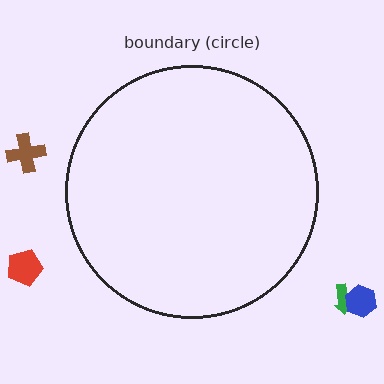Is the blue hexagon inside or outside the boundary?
Outside.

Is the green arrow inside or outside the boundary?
Outside.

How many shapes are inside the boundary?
0 inside, 4 outside.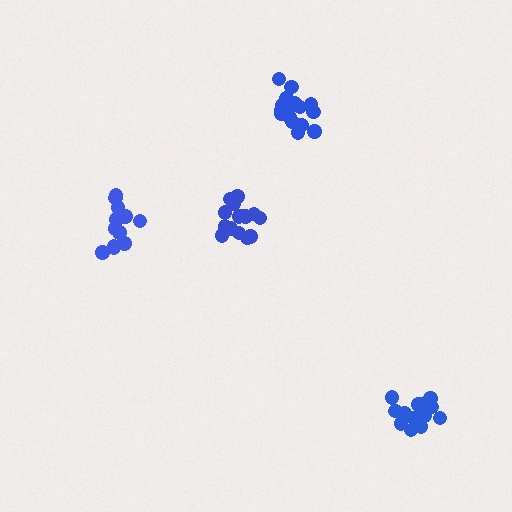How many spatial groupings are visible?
There are 4 spatial groupings.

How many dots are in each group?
Group 1: 19 dots, Group 2: 13 dots, Group 3: 15 dots, Group 4: 15 dots (62 total).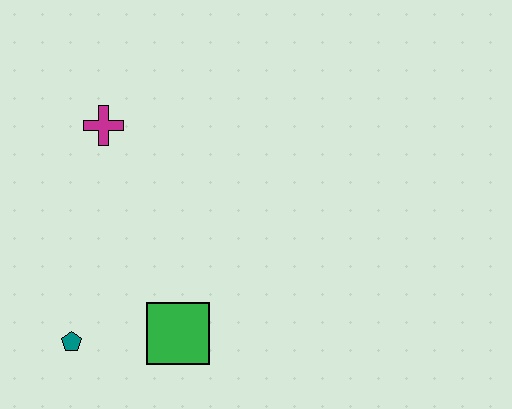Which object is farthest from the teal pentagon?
The magenta cross is farthest from the teal pentagon.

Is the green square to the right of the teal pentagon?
Yes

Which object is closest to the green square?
The teal pentagon is closest to the green square.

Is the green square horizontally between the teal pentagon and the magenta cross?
No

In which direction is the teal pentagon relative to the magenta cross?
The teal pentagon is below the magenta cross.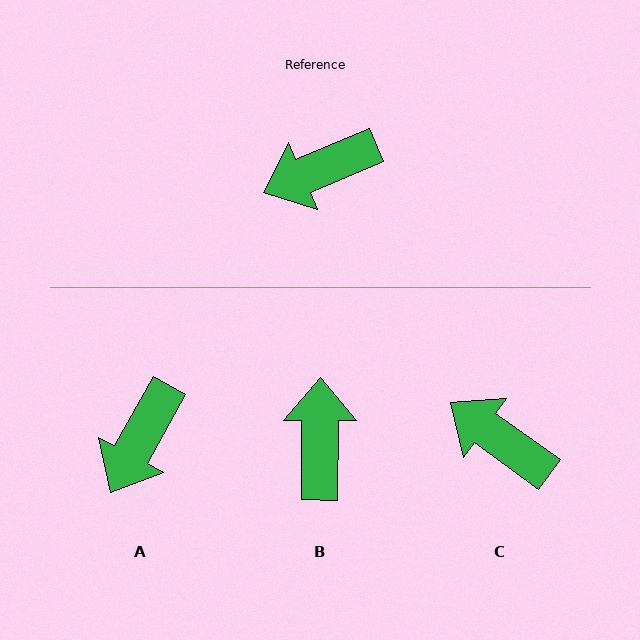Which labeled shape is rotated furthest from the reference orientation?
B, about 113 degrees away.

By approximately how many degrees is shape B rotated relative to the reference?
Approximately 113 degrees clockwise.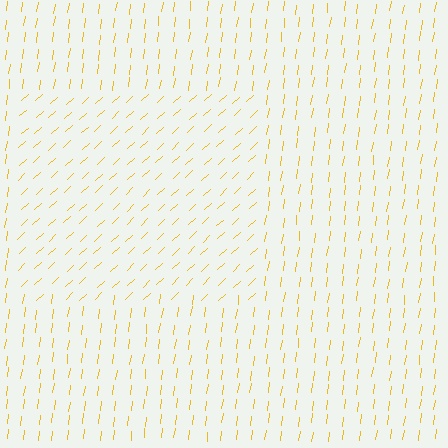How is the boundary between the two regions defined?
The boundary is defined purely by a change in line orientation (approximately 39 degrees difference). All lines are the same color and thickness.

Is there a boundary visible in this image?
Yes, there is a texture boundary formed by a change in line orientation.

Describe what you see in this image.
The image is filled with small yellow line segments. A rectangle region in the image has lines oriented differently from the surrounding lines, creating a visible texture boundary.